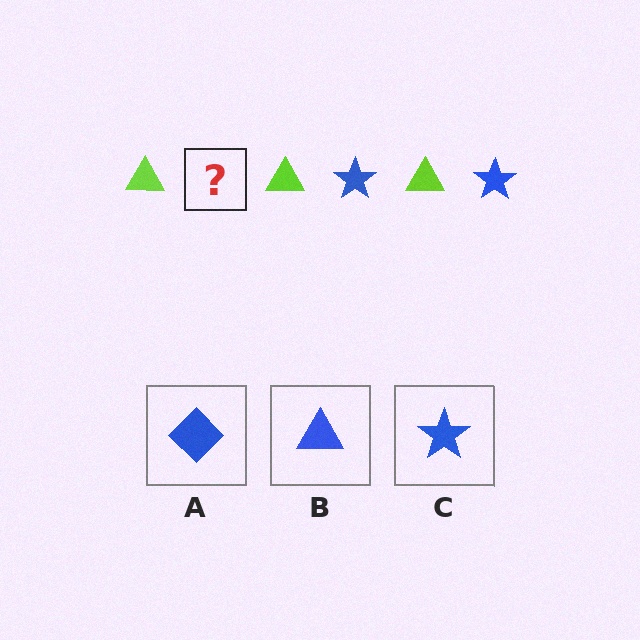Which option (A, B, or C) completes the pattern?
C.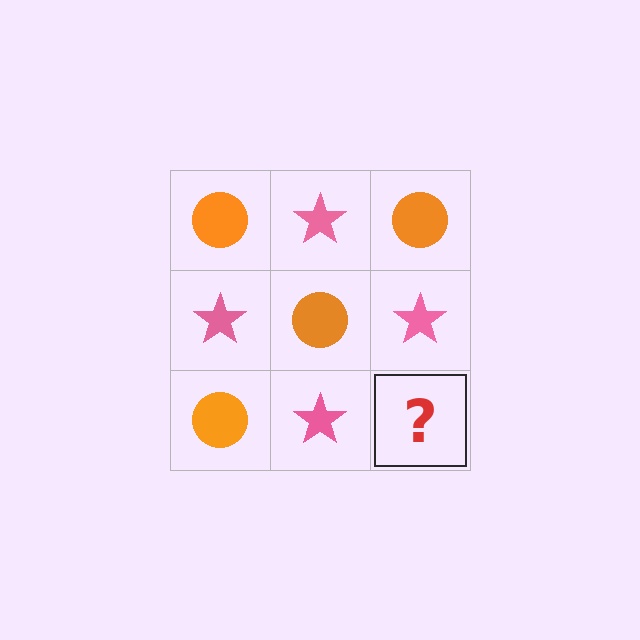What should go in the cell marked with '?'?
The missing cell should contain an orange circle.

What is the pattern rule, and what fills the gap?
The rule is that it alternates orange circle and pink star in a checkerboard pattern. The gap should be filled with an orange circle.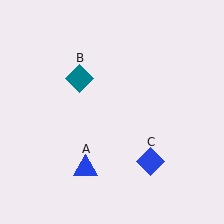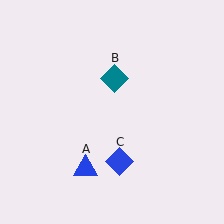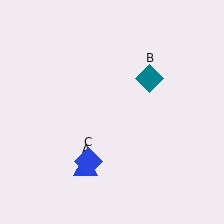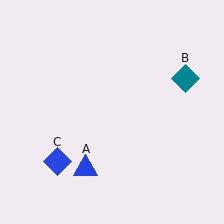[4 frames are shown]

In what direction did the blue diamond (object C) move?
The blue diamond (object C) moved left.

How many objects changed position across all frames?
2 objects changed position: teal diamond (object B), blue diamond (object C).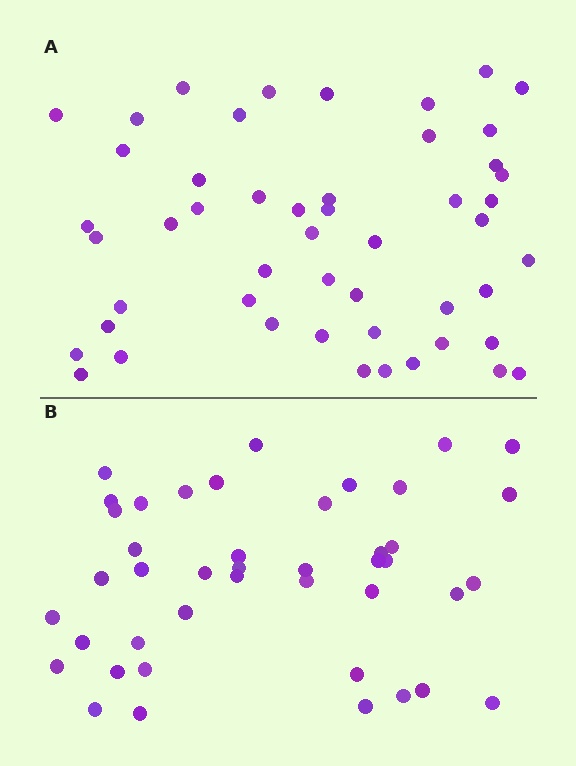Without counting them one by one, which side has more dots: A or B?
Region A (the top region) has more dots.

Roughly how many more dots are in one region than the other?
Region A has roughly 8 or so more dots than region B.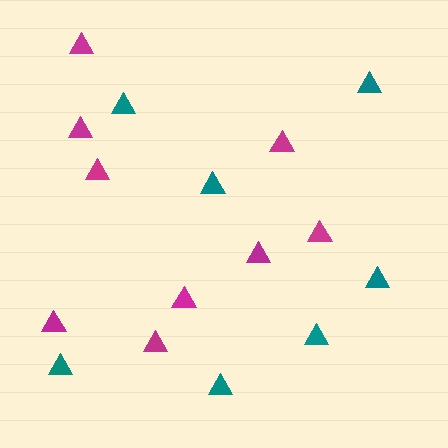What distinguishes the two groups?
There are 2 groups: one group of magenta triangles (9) and one group of teal triangles (7).